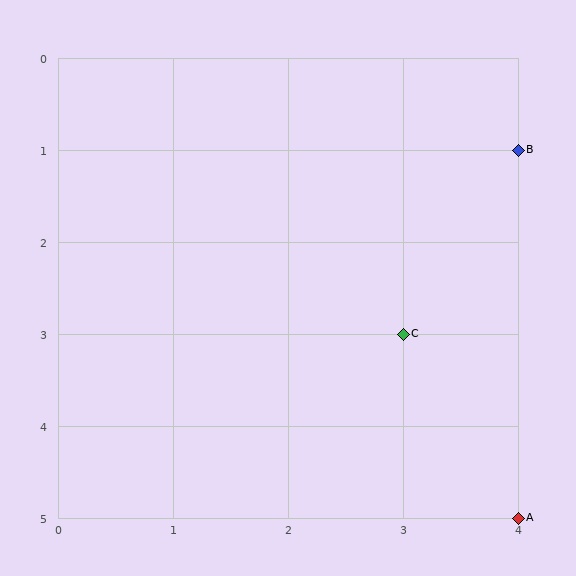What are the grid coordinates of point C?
Point C is at grid coordinates (3, 3).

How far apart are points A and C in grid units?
Points A and C are 1 column and 2 rows apart (about 2.2 grid units diagonally).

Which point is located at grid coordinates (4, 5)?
Point A is at (4, 5).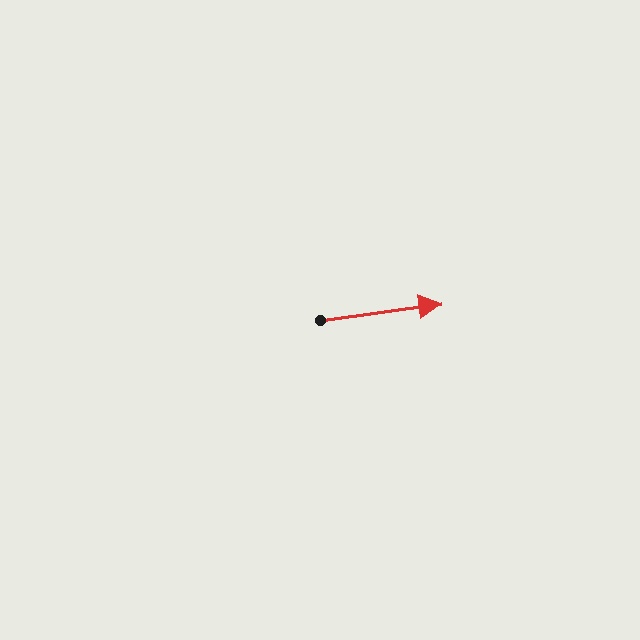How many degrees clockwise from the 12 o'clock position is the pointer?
Approximately 82 degrees.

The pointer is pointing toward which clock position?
Roughly 3 o'clock.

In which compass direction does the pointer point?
East.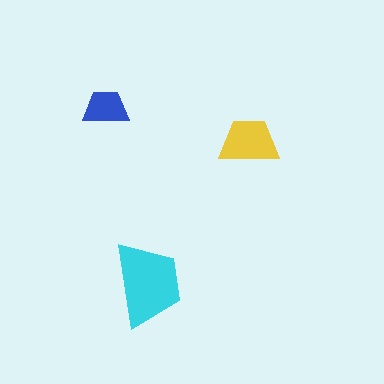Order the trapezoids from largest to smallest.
the cyan one, the yellow one, the blue one.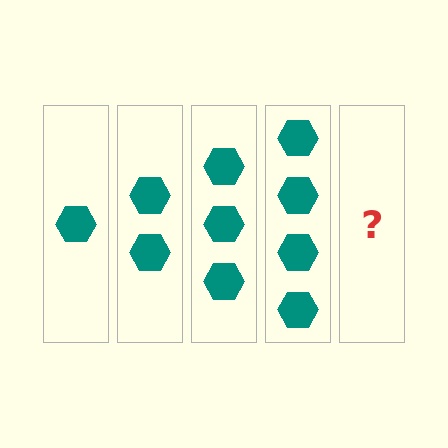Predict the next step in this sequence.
The next step is 5 hexagons.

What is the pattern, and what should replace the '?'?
The pattern is that each step adds one more hexagon. The '?' should be 5 hexagons.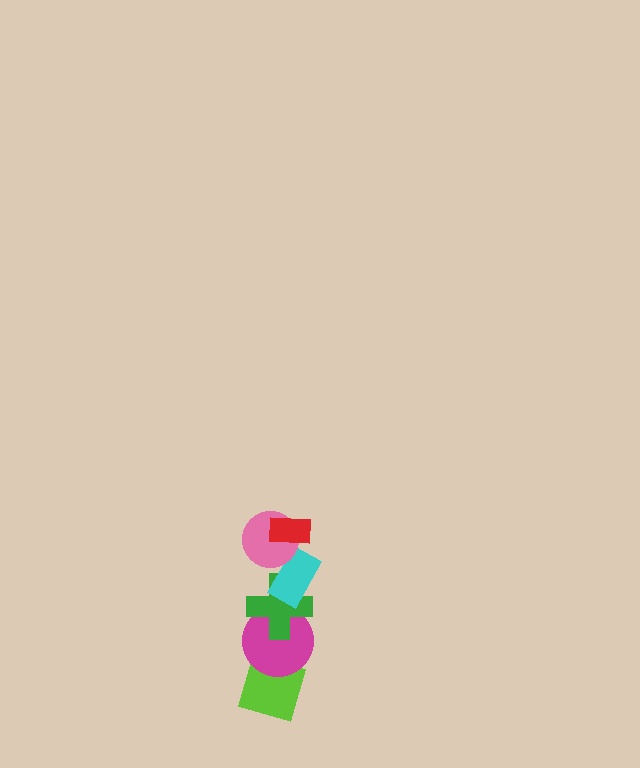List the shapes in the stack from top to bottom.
From top to bottom: the red rectangle, the pink circle, the cyan rectangle, the green cross, the magenta circle, the lime diamond.